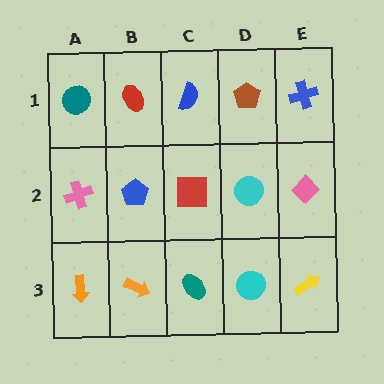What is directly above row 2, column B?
A red ellipse.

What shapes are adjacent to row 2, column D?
A brown pentagon (row 1, column D), a cyan circle (row 3, column D), a red square (row 2, column C), a pink diamond (row 2, column E).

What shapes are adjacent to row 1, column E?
A pink diamond (row 2, column E), a brown pentagon (row 1, column D).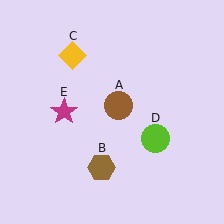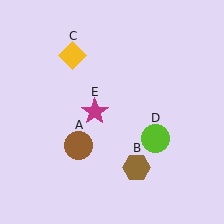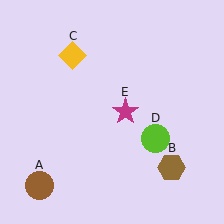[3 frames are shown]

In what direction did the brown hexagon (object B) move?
The brown hexagon (object B) moved right.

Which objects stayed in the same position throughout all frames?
Yellow diamond (object C) and lime circle (object D) remained stationary.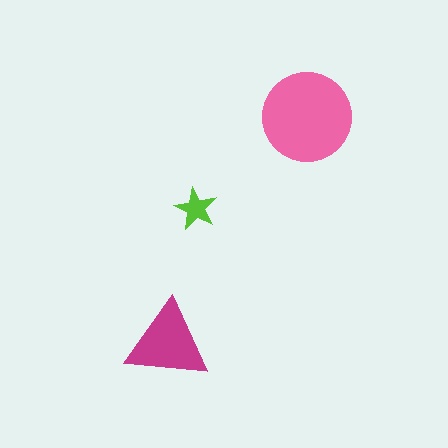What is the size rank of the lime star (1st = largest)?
3rd.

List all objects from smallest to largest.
The lime star, the magenta triangle, the pink circle.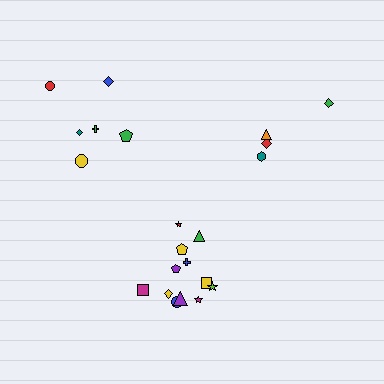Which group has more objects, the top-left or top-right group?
The top-left group.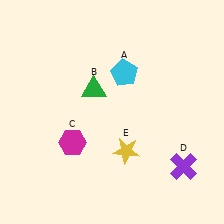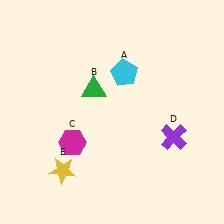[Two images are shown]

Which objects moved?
The objects that moved are: the purple cross (D), the yellow star (E).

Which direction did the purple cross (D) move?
The purple cross (D) moved up.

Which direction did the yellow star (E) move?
The yellow star (E) moved left.